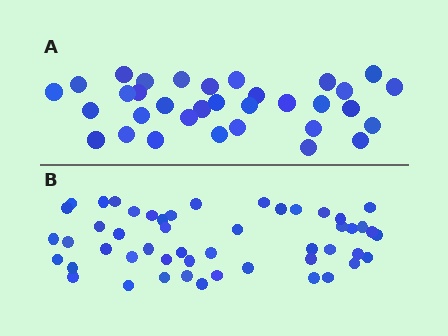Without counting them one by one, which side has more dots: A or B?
Region B (the bottom region) has more dots.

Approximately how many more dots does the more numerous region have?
Region B has approximately 15 more dots than region A.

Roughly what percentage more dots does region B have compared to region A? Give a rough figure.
About 50% more.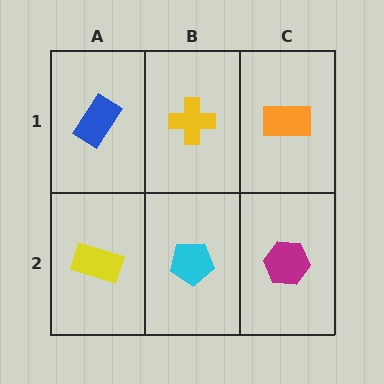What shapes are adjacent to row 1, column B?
A cyan pentagon (row 2, column B), a blue rectangle (row 1, column A), an orange rectangle (row 1, column C).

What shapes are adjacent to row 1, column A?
A yellow rectangle (row 2, column A), a yellow cross (row 1, column B).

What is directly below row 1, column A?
A yellow rectangle.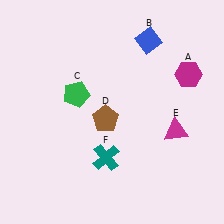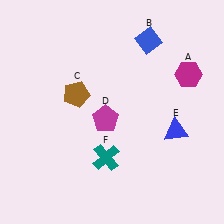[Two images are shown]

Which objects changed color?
C changed from green to brown. D changed from brown to magenta. E changed from magenta to blue.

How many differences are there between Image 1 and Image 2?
There are 3 differences between the two images.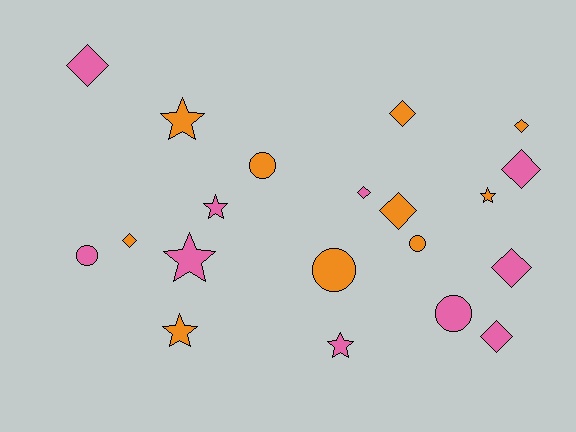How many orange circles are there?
There are 3 orange circles.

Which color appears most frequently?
Pink, with 10 objects.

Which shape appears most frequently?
Diamond, with 9 objects.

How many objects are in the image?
There are 20 objects.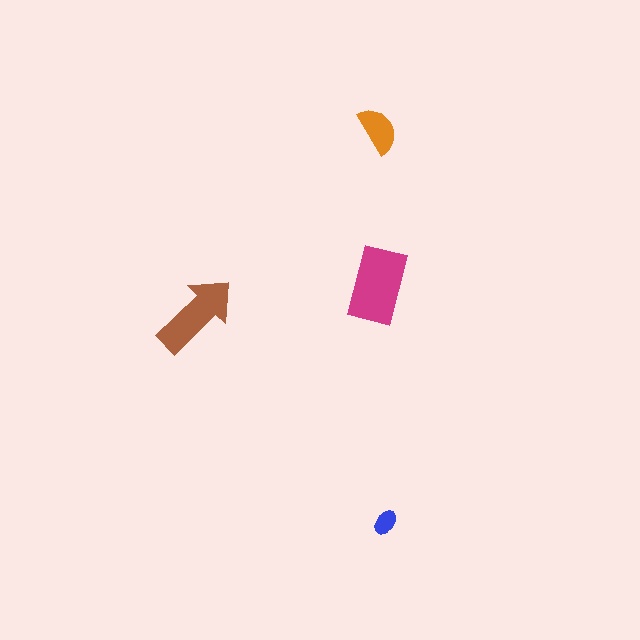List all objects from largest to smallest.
The magenta rectangle, the brown arrow, the orange semicircle, the blue ellipse.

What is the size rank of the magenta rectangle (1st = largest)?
1st.